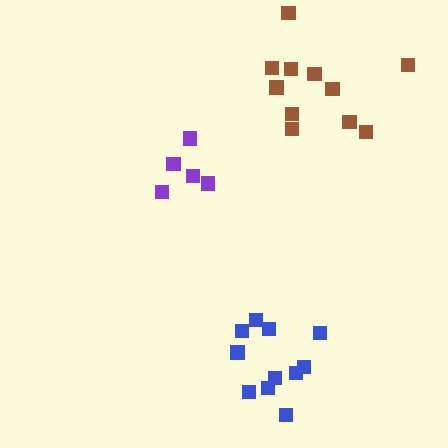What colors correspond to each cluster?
The clusters are colored: purple, blue, brown.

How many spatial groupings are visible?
There are 3 spatial groupings.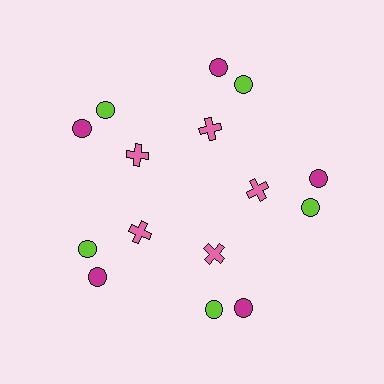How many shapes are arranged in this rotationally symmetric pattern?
There are 15 shapes, arranged in 5 groups of 3.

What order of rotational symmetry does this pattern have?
This pattern has 5-fold rotational symmetry.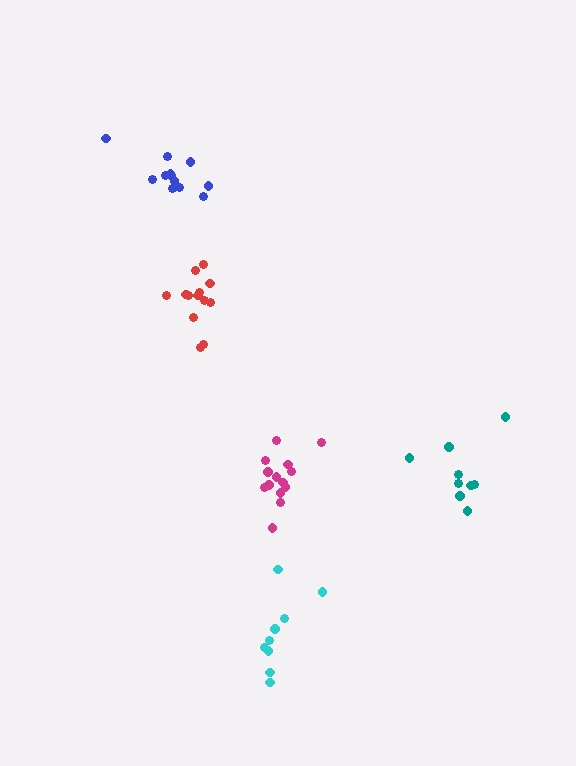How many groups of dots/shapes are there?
There are 5 groups.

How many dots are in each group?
Group 1: 9 dots, Group 2: 9 dots, Group 3: 13 dots, Group 4: 14 dots, Group 5: 12 dots (57 total).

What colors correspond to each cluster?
The clusters are colored: teal, cyan, red, magenta, blue.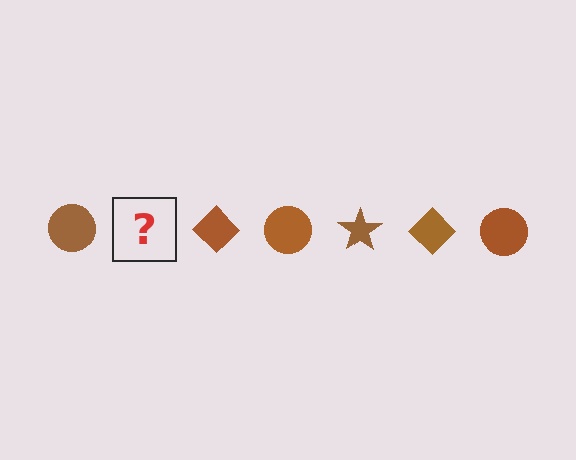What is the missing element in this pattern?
The missing element is a brown star.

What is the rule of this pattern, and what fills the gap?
The rule is that the pattern cycles through circle, star, diamond shapes in brown. The gap should be filled with a brown star.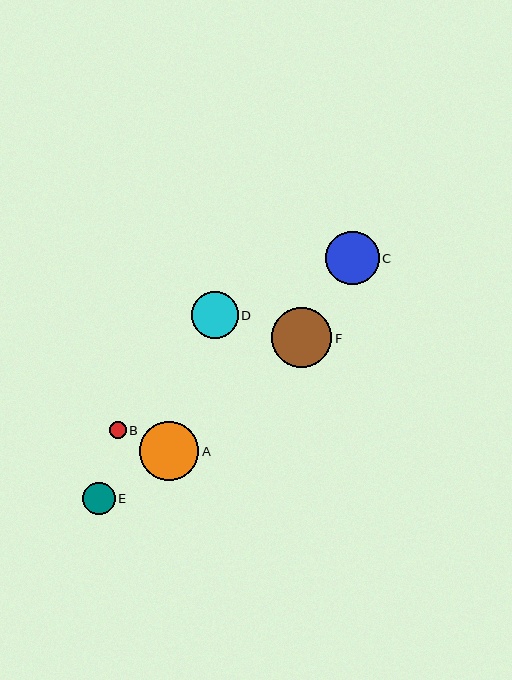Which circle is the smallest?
Circle B is the smallest with a size of approximately 17 pixels.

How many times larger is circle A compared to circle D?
Circle A is approximately 1.3 times the size of circle D.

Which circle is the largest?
Circle F is the largest with a size of approximately 60 pixels.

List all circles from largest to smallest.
From largest to smallest: F, A, C, D, E, B.